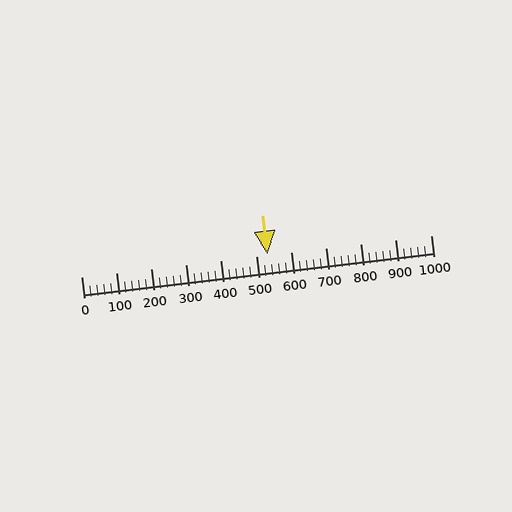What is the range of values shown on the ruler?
The ruler shows values from 0 to 1000.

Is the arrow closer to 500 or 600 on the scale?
The arrow is closer to 500.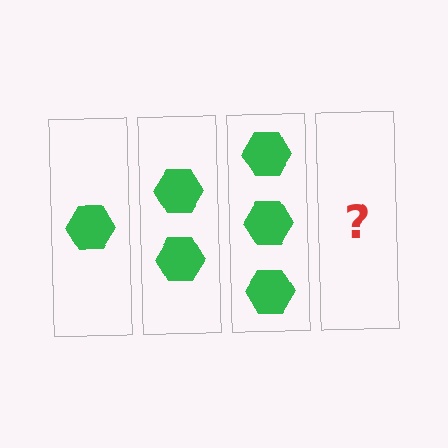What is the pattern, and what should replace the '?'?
The pattern is that each step adds one more hexagon. The '?' should be 4 hexagons.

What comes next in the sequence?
The next element should be 4 hexagons.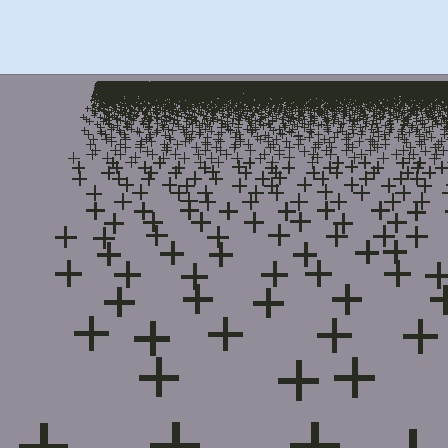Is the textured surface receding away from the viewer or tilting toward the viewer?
The surface is receding away from the viewer. Texture elements get smaller and denser toward the top.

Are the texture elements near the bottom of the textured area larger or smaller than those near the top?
Larger. Near the bottom, elements are closer to the viewer and appear at a bigger on-screen size.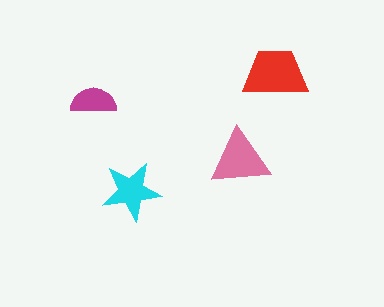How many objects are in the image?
There are 4 objects in the image.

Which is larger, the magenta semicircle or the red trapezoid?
The red trapezoid.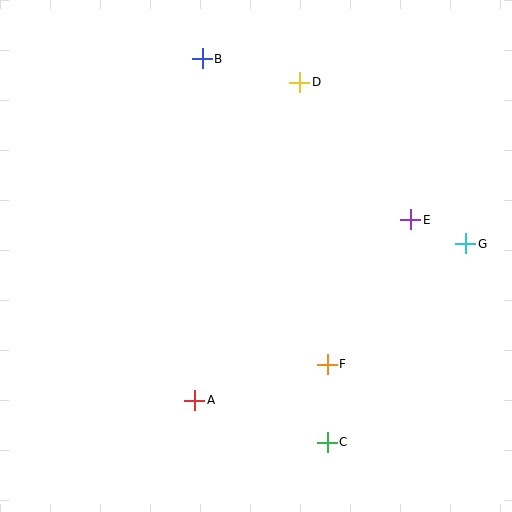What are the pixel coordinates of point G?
Point G is at (466, 244).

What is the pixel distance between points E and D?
The distance between E and D is 177 pixels.